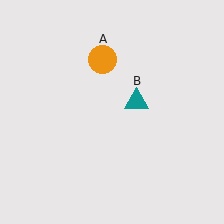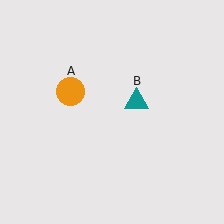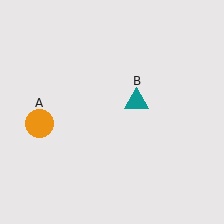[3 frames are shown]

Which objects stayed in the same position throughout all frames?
Teal triangle (object B) remained stationary.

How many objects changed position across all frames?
1 object changed position: orange circle (object A).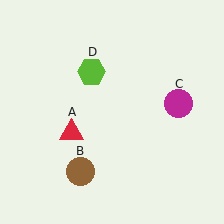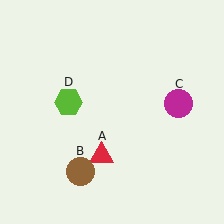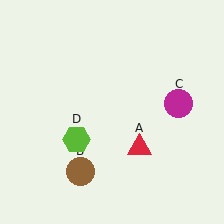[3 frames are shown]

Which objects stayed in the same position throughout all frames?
Brown circle (object B) and magenta circle (object C) remained stationary.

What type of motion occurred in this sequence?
The red triangle (object A), lime hexagon (object D) rotated counterclockwise around the center of the scene.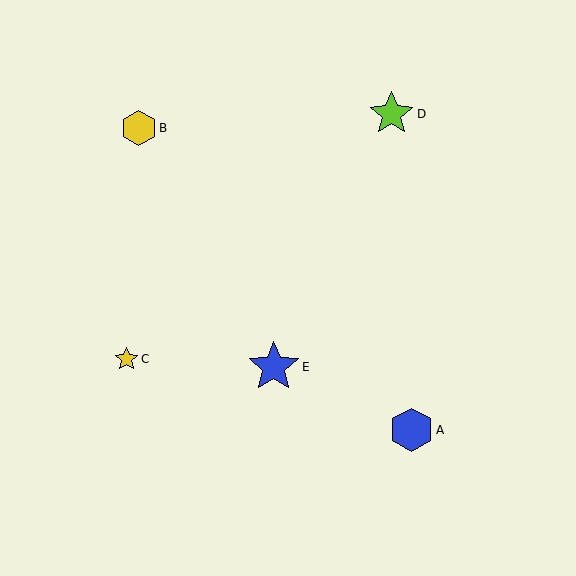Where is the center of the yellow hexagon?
The center of the yellow hexagon is at (139, 128).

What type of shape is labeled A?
Shape A is a blue hexagon.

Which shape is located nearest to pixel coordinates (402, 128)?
The lime star (labeled D) at (392, 114) is nearest to that location.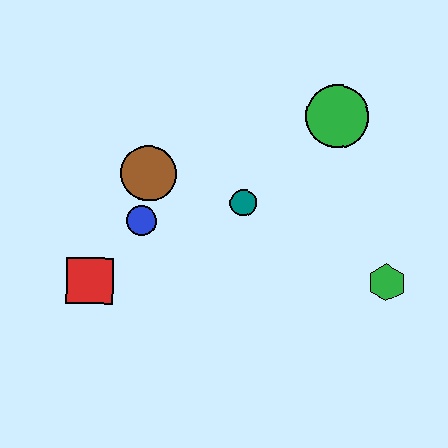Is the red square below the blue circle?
Yes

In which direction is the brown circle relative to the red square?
The brown circle is above the red square.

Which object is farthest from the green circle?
The red square is farthest from the green circle.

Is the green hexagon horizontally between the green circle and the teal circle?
No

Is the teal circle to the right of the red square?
Yes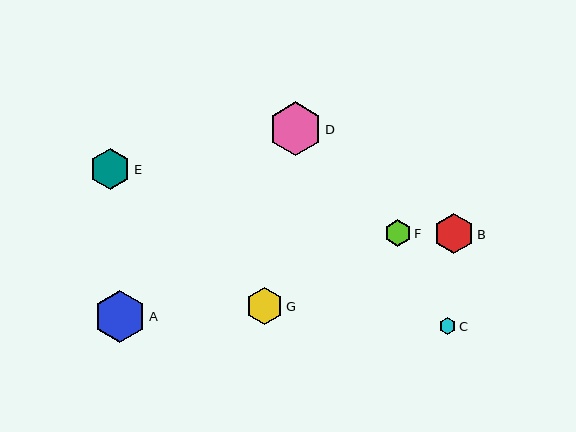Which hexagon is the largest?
Hexagon D is the largest with a size of approximately 54 pixels.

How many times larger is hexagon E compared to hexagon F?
Hexagon E is approximately 1.5 times the size of hexagon F.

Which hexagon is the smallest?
Hexagon C is the smallest with a size of approximately 17 pixels.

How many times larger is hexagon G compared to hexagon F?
Hexagon G is approximately 1.4 times the size of hexagon F.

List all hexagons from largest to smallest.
From largest to smallest: D, A, E, B, G, F, C.